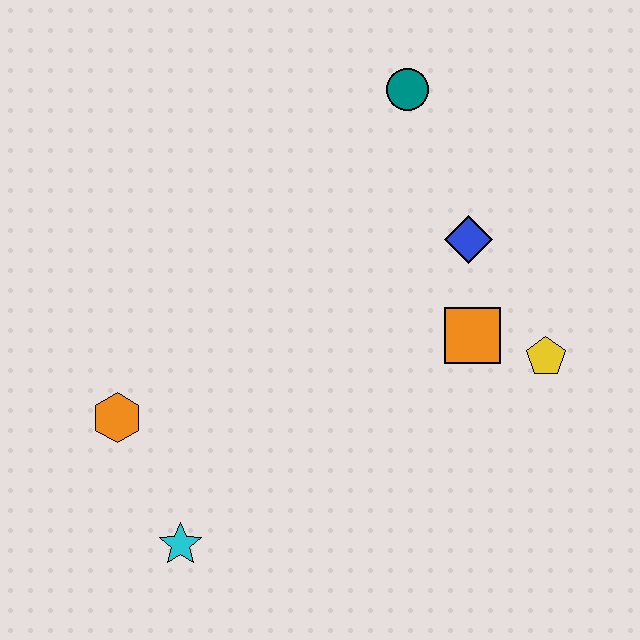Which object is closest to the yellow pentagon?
The orange square is closest to the yellow pentagon.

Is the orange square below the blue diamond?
Yes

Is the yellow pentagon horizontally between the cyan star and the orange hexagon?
No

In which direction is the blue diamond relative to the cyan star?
The blue diamond is above the cyan star.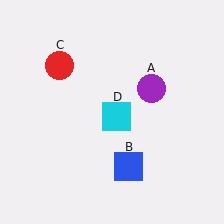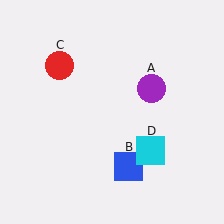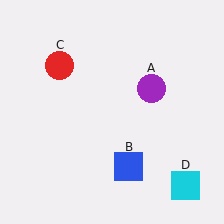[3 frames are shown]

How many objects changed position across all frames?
1 object changed position: cyan square (object D).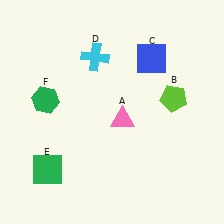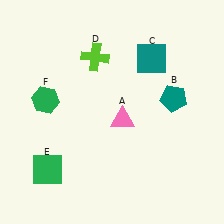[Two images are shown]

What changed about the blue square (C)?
In Image 1, C is blue. In Image 2, it changed to teal.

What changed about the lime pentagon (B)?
In Image 1, B is lime. In Image 2, it changed to teal.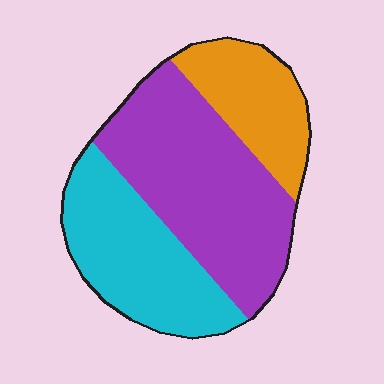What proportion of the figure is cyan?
Cyan covers about 30% of the figure.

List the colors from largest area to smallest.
From largest to smallest: purple, cyan, orange.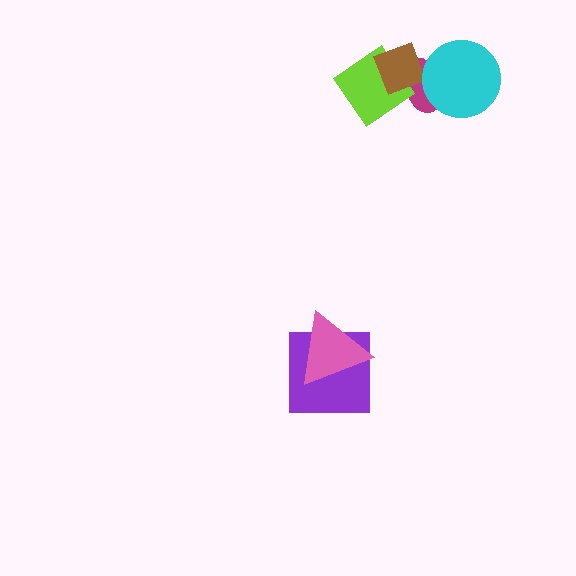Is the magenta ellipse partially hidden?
Yes, it is partially covered by another shape.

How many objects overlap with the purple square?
1 object overlaps with the purple square.